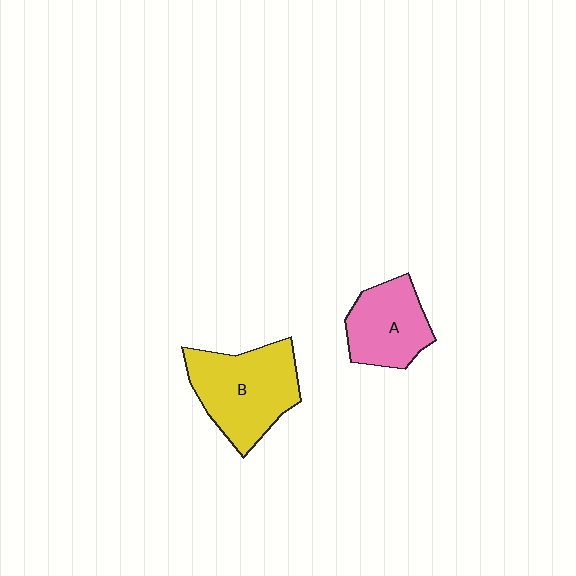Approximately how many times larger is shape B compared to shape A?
Approximately 1.4 times.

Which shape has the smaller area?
Shape A (pink).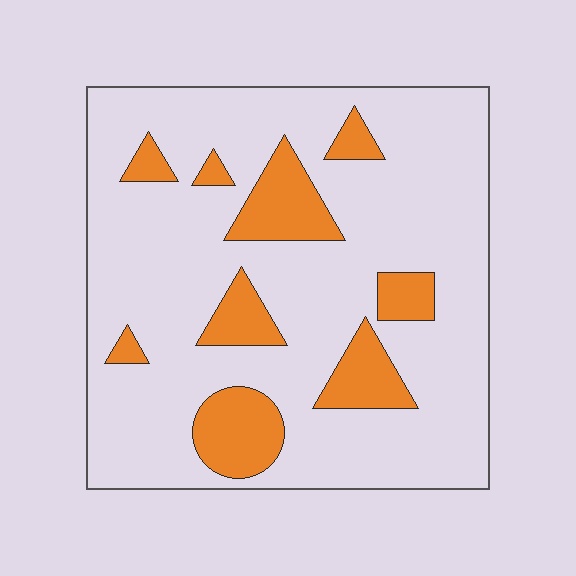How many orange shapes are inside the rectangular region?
9.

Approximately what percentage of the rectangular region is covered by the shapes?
Approximately 20%.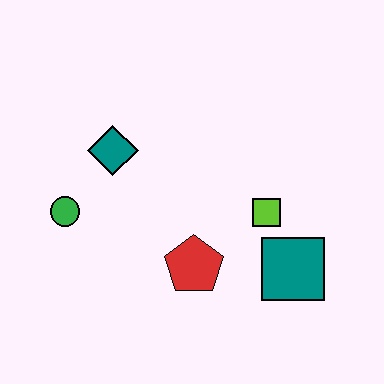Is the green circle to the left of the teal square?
Yes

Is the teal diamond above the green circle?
Yes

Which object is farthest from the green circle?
The teal square is farthest from the green circle.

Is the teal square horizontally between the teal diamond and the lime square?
No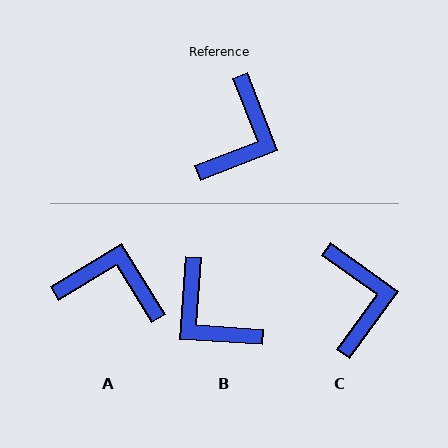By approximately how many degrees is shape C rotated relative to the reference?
Approximately 33 degrees counter-clockwise.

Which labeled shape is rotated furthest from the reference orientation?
B, about 115 degrees away.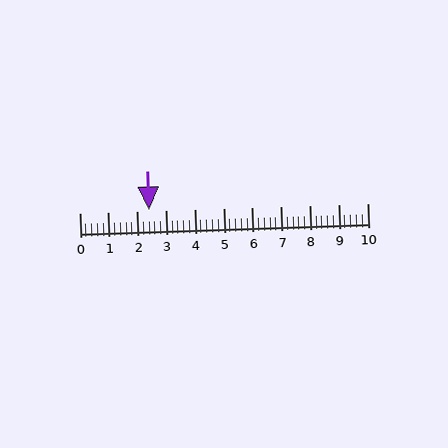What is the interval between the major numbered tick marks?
The major tick marks are spaced 1 units apart.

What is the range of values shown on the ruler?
The ruler shows values from 0 to 10.